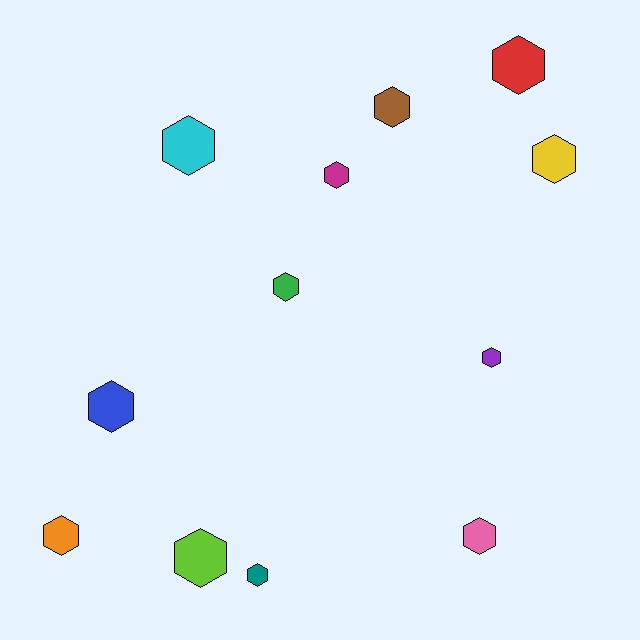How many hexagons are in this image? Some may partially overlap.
There are 12 hexagons.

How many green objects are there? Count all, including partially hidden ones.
There is 1 green object.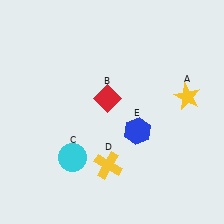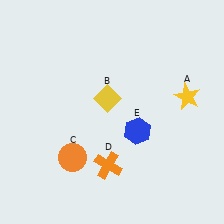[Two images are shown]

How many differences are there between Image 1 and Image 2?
There are 3 differences between the two images.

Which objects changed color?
B changed from red to yellow. C changed from cyan to orange. D changed from yellow to orange.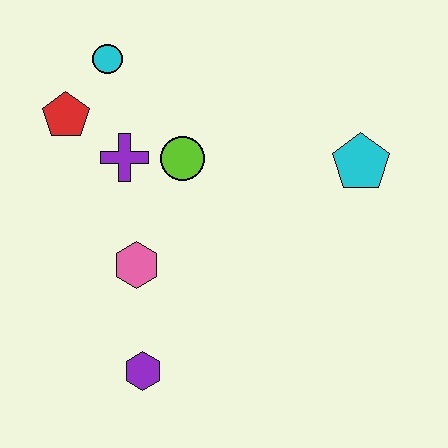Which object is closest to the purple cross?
The lime circle is closest to the purple cross.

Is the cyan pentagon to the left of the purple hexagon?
No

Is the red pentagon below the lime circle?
No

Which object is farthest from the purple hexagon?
The cyan circle is farthest from the purple hexagon.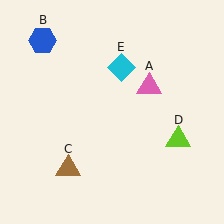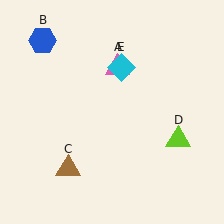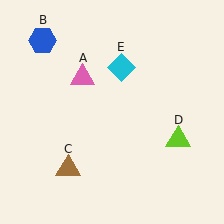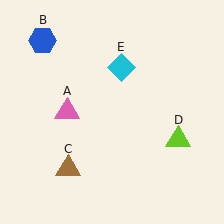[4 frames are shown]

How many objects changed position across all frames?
1 object changed position: pink triangle (object A).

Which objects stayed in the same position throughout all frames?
Blue hexagon (object B) and brown triangle (object C) and lime triangle (object D) and cyan diamond (object E) remained stationary.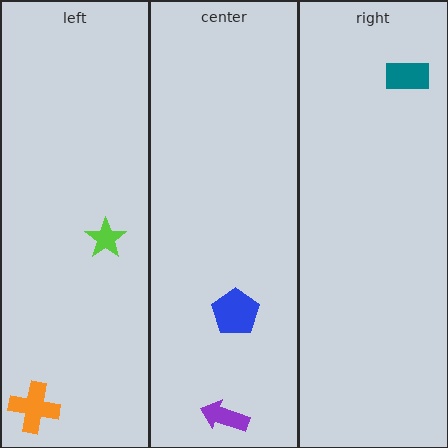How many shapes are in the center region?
2.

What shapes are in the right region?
The teal rectangle.